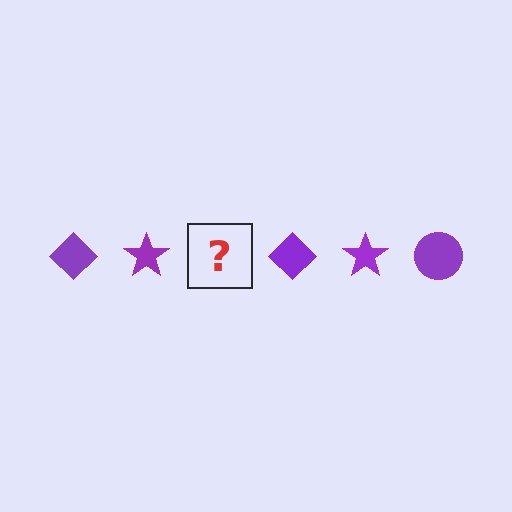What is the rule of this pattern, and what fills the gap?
The rule is that the pattern cycles through diamond, star, circle shapes in purple. The gap should be filled with a purple circle.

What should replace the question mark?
The question mark should be replaced with a purple circle.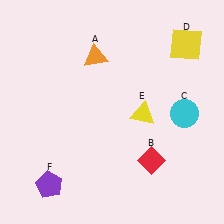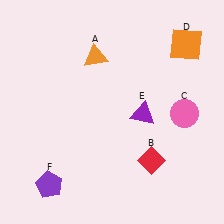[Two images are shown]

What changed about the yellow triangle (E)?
In Image 1, E is yellow. In Image 2, it changed to purple.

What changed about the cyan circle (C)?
In Image 1, C is cyan. In Image 2, it changed to pink.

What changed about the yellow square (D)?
In Image 1, D is yellow. In Image 2, it changed to orange.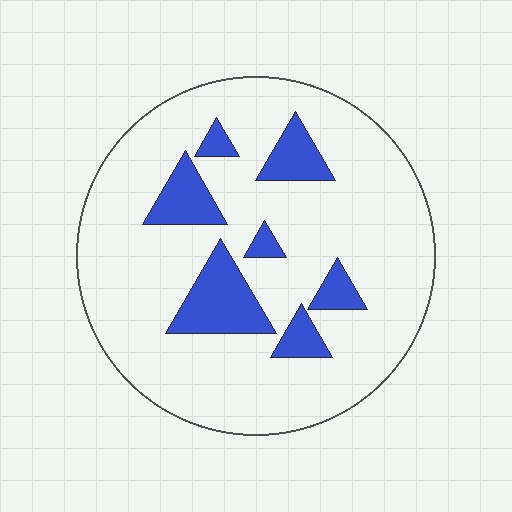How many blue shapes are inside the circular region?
7.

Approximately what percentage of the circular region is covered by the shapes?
Approximately 15%.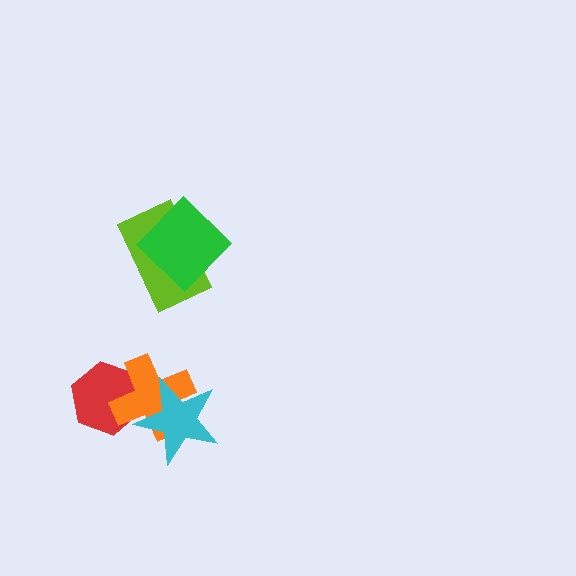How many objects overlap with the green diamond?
1 object overlaps with the green diamond.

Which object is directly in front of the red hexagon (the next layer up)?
The orange cross is directly in front of the red hexagon.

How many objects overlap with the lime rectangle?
1 object overlaps with the lime rectangle.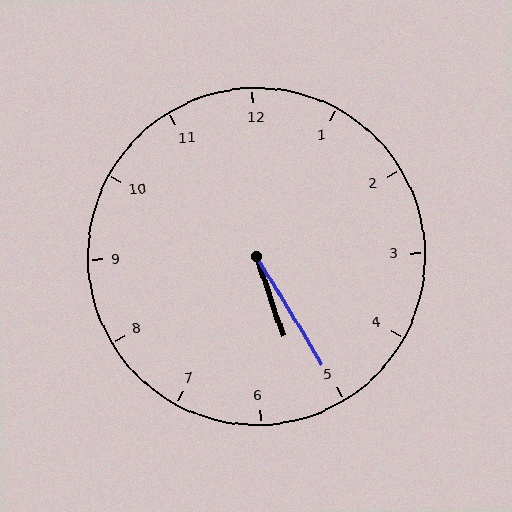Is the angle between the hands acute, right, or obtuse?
It is acute.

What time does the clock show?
5:25.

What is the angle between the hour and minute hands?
Approximately 12 degrees.